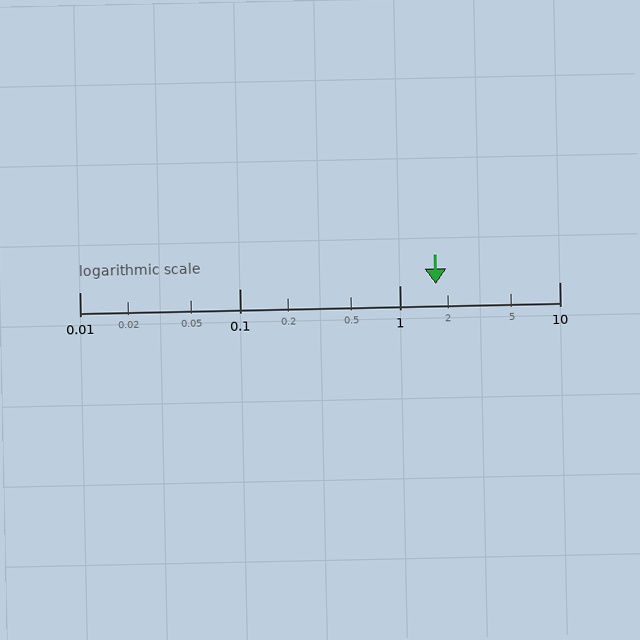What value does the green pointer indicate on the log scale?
The pointer indicates approximately 1.7.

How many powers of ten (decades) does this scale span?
The scale spans 3 decades, from 0.01 to 10.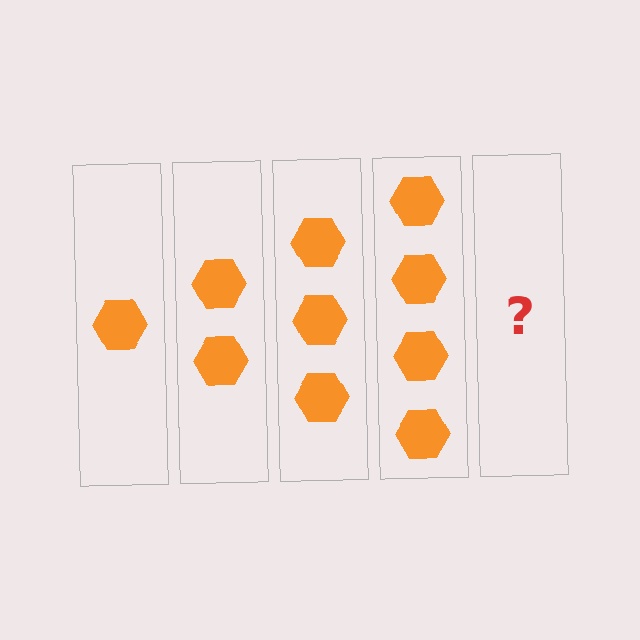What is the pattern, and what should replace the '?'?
The pattern is that each step adds one more hexagon. The '?' should be 5 hexagons.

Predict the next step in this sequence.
The next step is 5 hexagons.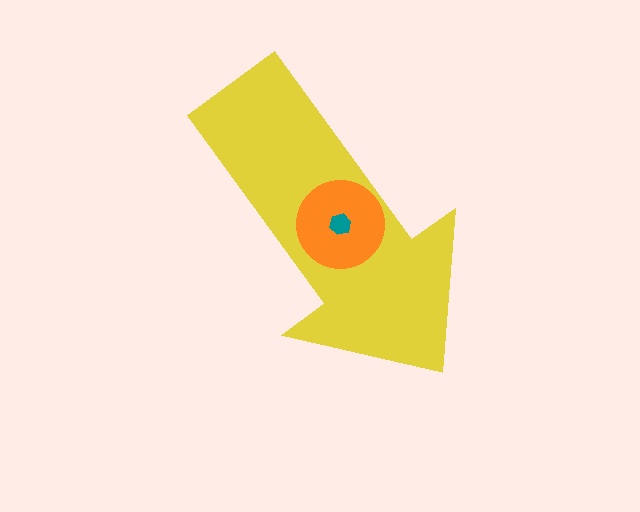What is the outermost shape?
The yellow arrow.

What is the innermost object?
The teal hexagon.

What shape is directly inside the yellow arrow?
The orange circle.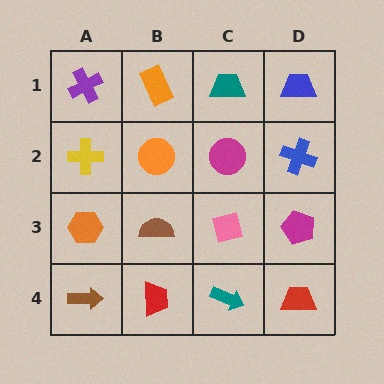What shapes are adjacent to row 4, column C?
A pink square (row 3, column C), a red trapezoid (row 4, column B), a red trapezoid (row 4, column D).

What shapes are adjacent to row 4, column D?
A magenta pentagon (row 3, column D), a teal arrow (row 4, column C).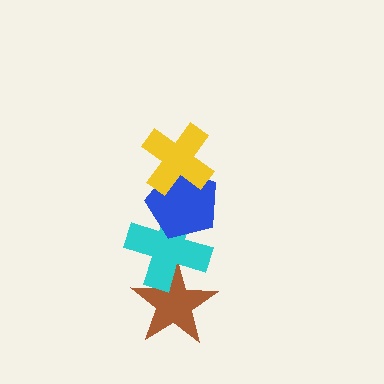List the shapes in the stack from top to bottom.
From top to bottom: the yellow cross, the blue pentagon, the cyan cross, the brown star.